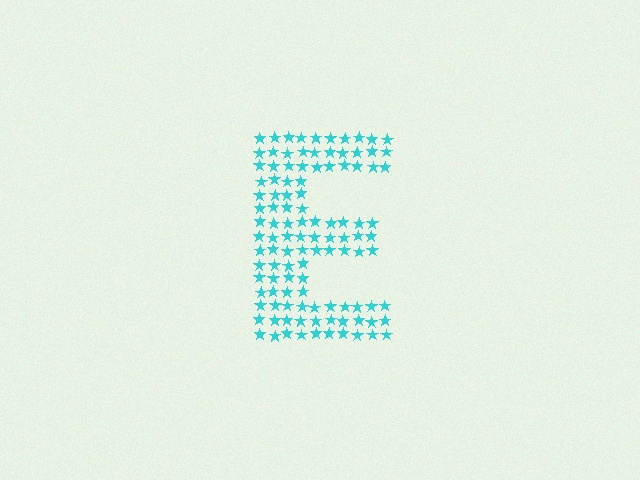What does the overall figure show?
The overall figure shows the letter E.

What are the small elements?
The small elements are stars.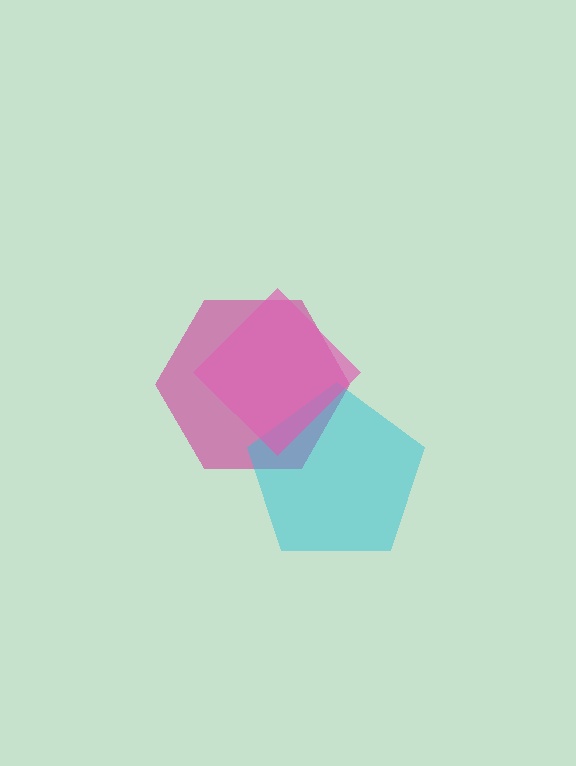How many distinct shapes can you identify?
There are 3 distinct shapes: a magenta hexagon, a cyan pentagon, a pink diamond.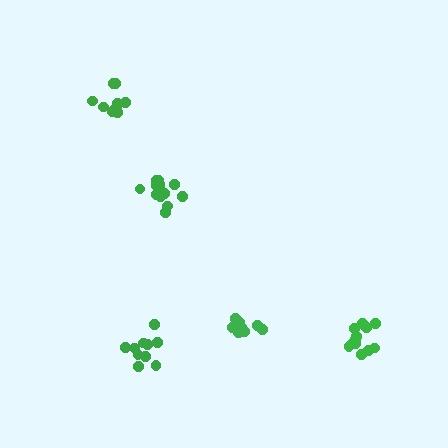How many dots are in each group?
Group 1: 13 dots, Group 2: 8 dots, Group 3: 9 dots, Group 4: 13 dots, Group 5: 10 dots (53 total).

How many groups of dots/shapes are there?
There are 5 groups.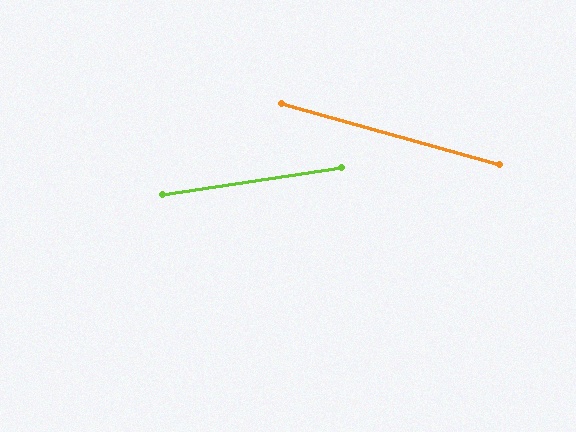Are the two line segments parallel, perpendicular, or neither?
Neither parallel nor perpendicular — they differ by about 24°.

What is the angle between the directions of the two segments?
Approximately 24 degrees.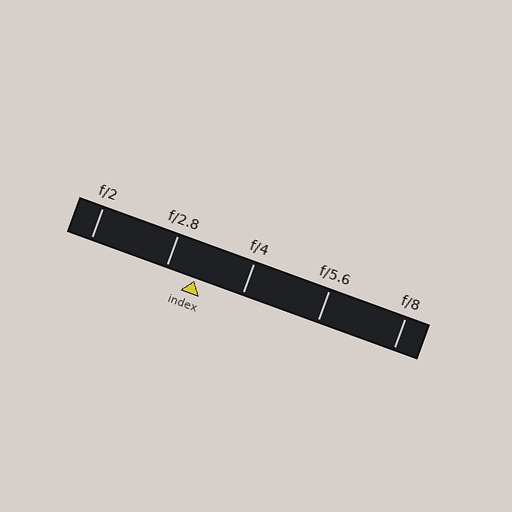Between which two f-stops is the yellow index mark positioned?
The index mark is between f/2.8 and f/4.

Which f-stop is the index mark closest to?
The index mark is closest to f/2.8.